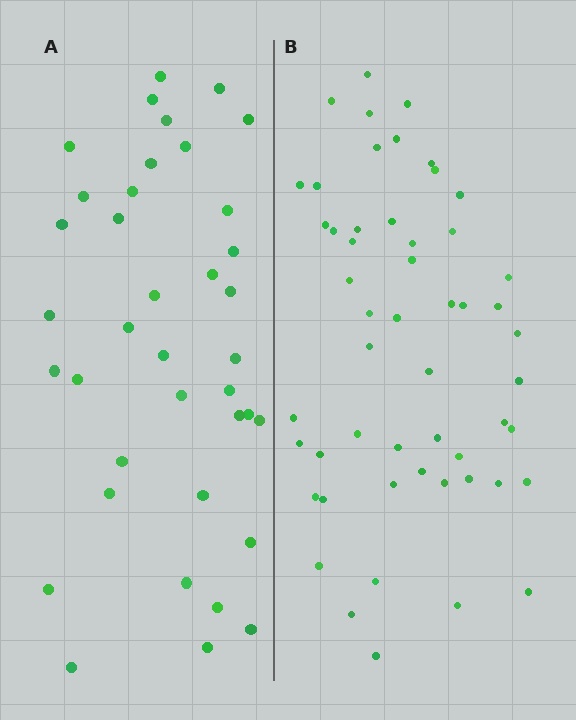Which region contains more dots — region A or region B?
Region B (the right region) has more dots.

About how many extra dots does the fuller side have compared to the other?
Region B has approximately 15 more dots than region A.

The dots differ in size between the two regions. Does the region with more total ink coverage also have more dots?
No. Region A has more total ink coverage because its dots are larger, but region B actually contains more individual dots. Total area can be misleading — the number of items is what matters here.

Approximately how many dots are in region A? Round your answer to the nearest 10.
About 40 dots. (The exact count is 38, which rounds to 40.)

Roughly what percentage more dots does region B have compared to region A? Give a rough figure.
About 40% more.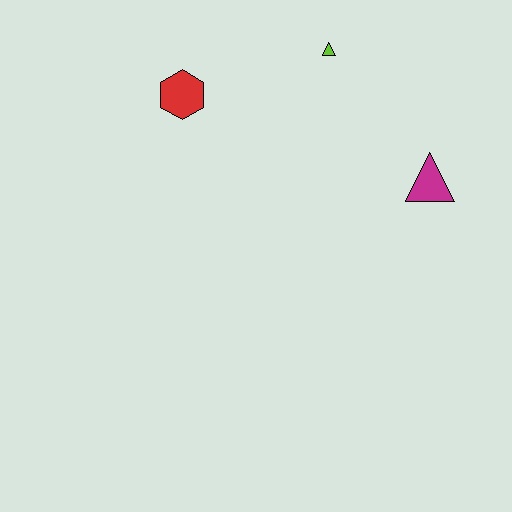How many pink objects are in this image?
There are no pink objects.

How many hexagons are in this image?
There is 1 hexagon.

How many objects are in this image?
There are 3 objects.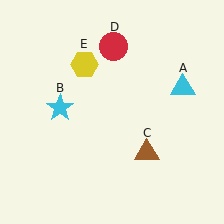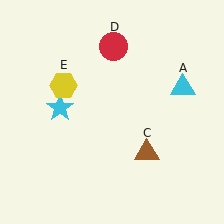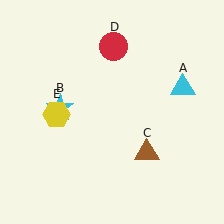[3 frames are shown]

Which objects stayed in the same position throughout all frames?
Cyan triangle (object A) and cyan star (object B) and brown triangle (object C) and red circle (object D) remained stationary.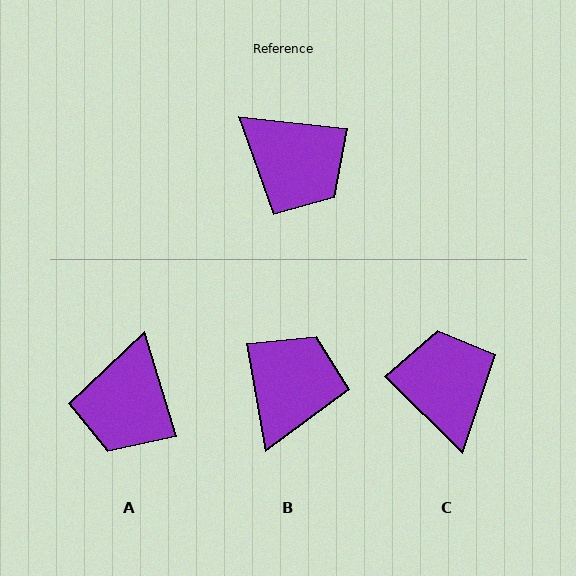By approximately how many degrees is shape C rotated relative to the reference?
Approximately 142 degrees counter-clockwise.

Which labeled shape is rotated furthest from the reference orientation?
C, about 142 degrees away.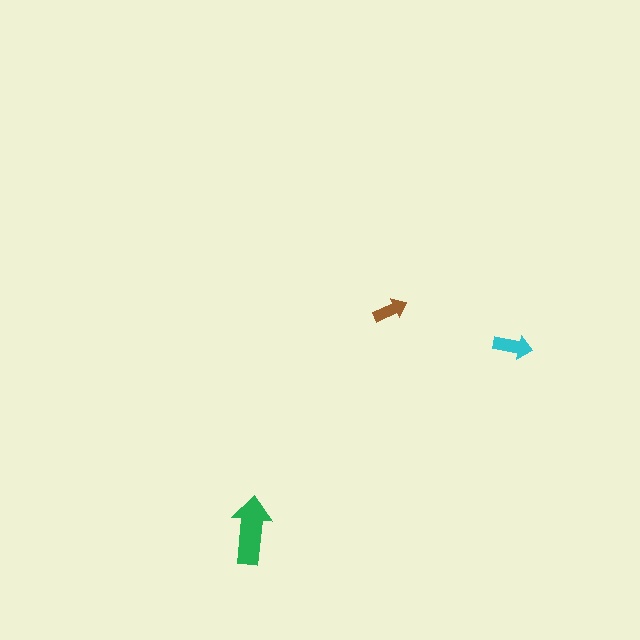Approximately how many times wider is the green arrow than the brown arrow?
About 2 times wider.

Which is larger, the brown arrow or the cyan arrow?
The cyan one.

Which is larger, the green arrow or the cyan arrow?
The green one.